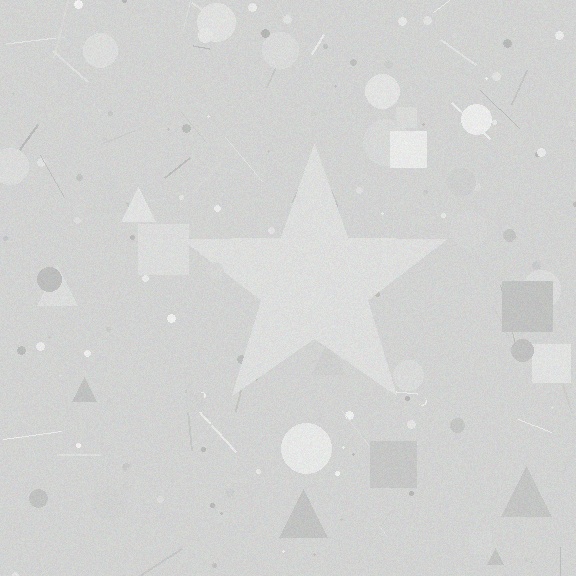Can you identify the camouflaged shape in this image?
The camouflaged shape is a star.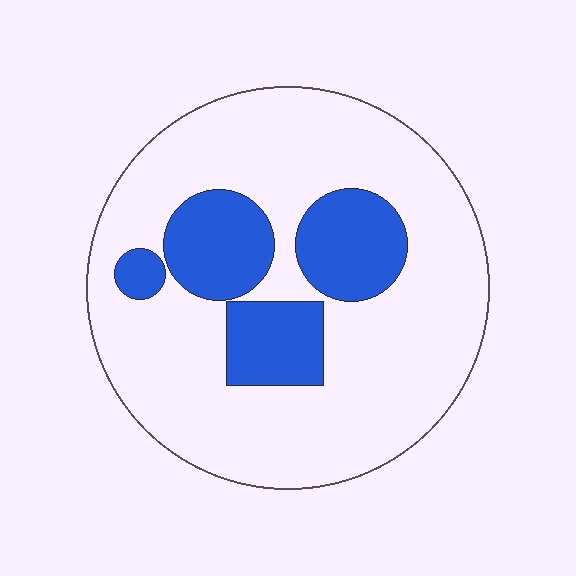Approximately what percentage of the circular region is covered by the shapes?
Approximately 25%.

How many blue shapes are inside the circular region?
4.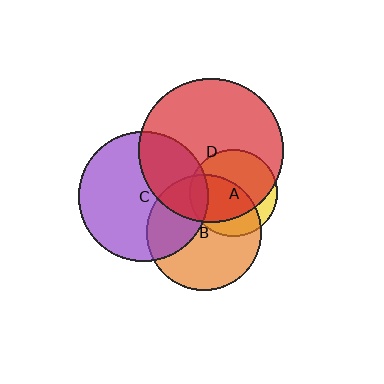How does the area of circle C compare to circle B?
Approximately 1.3 times.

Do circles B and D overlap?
Yes.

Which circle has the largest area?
Circle D (red).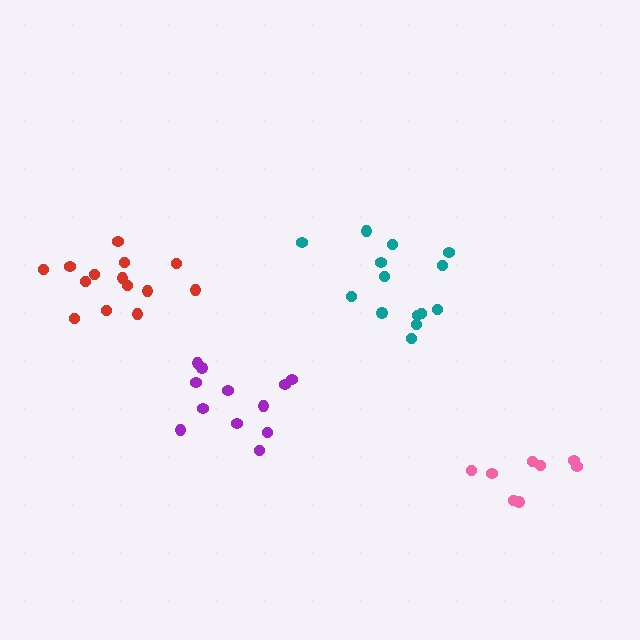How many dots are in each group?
Group 1: 14 dots, Group 2: 8 dots, Group 3: 14 dots, Group 4: 12 dots (48 total).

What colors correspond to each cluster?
The clusters are colored: red, pink, teal, purple.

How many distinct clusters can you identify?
There are 4 distinct clusters.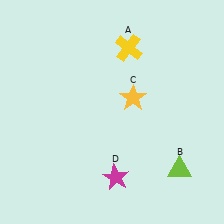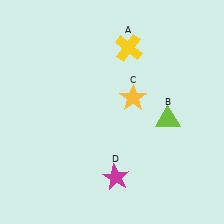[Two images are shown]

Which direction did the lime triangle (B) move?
The lime triangle (B) moved up.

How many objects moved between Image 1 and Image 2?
1 object moved between the two images.